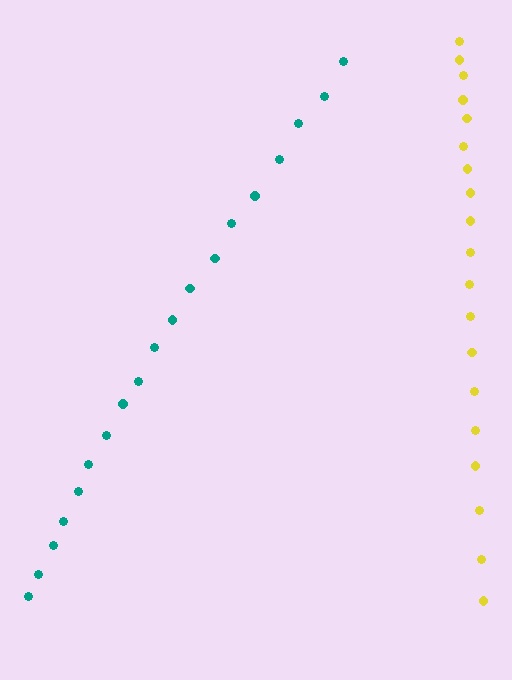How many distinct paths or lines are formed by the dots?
There are 2 distinct paths.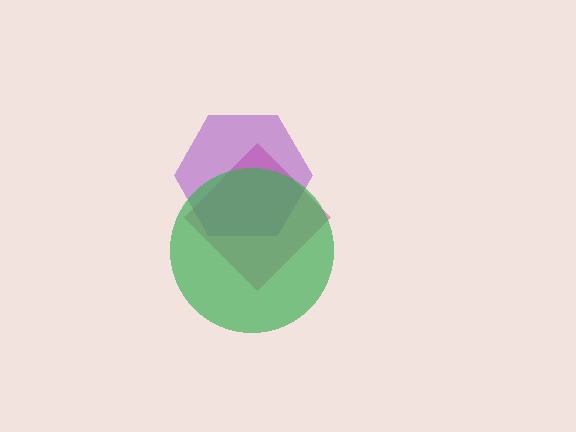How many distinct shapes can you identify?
There are 3 distinct shapes: a magenta diamond, a purple hexagon, a green circle.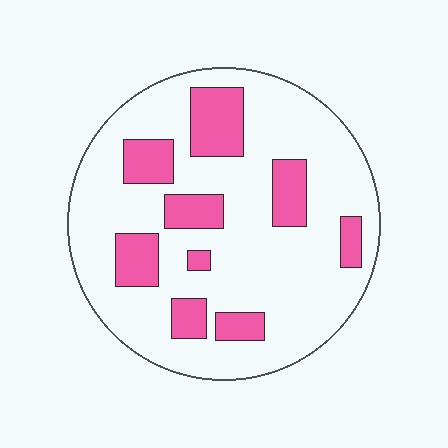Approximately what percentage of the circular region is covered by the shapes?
Approximately 25%.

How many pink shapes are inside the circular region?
9.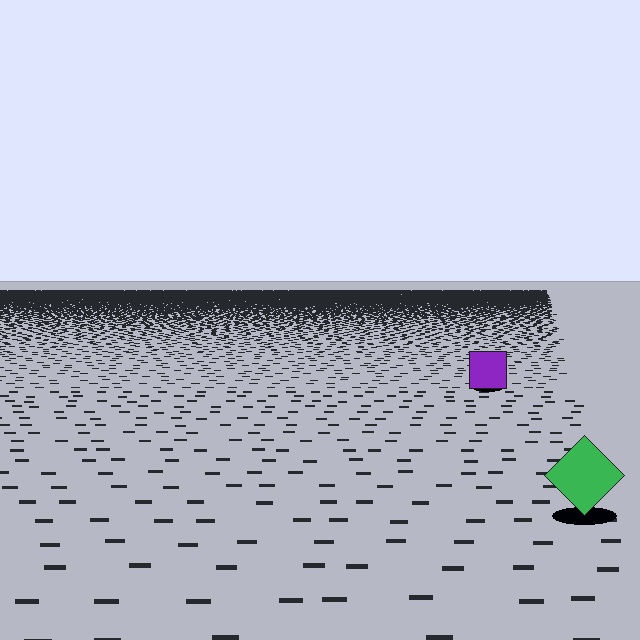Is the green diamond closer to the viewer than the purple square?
Yes. The green diamond is closer — you can tell from the texture gradient: the ground texture is coarser near it.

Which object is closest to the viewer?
The green diamond is closest. The texture marks near it are larger and more spread out.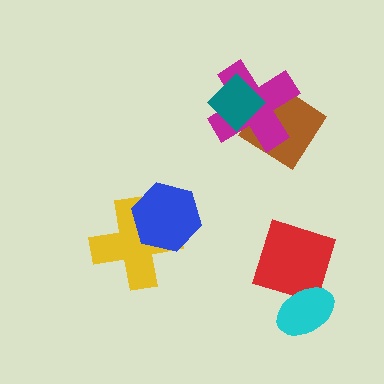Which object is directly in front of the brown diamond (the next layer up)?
The magenta cross is directly in front of the brown diamond.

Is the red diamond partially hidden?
Yes, it is partially covered by another shape.